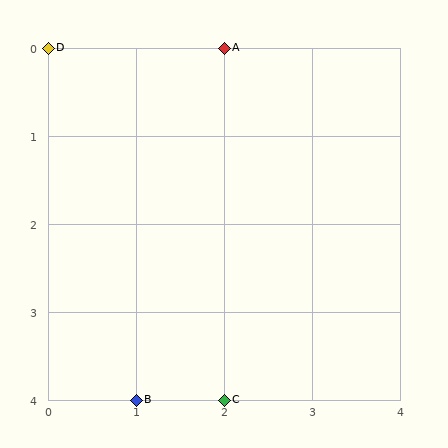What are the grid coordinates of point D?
Point D is at grid coordinates (0, 0).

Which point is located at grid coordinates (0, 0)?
Point D is at (0, 0).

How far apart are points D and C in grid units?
Points D and C are 2 columns and 4 rows apart (about 4.5 grid units diagonally).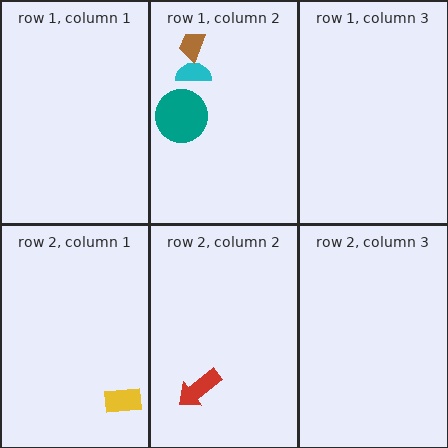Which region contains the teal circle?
The row 1, column 2 region.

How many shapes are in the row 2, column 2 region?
1.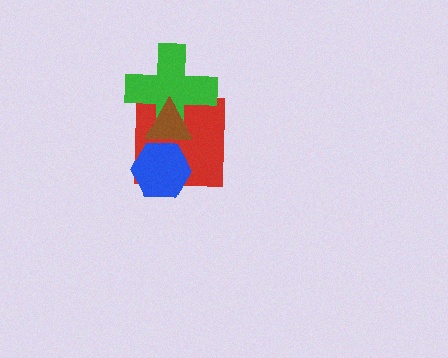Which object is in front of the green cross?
The brown triangle is in front of the green cross.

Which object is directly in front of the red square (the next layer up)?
The blue hexagon is directly in front of the red square.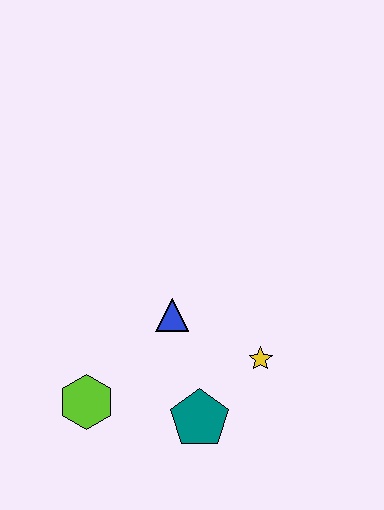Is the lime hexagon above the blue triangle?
No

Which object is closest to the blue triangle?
The yellow star is closest to the blue triangle.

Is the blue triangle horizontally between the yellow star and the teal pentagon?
No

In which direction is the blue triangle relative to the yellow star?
The blue triangle is to the left of the yellow star.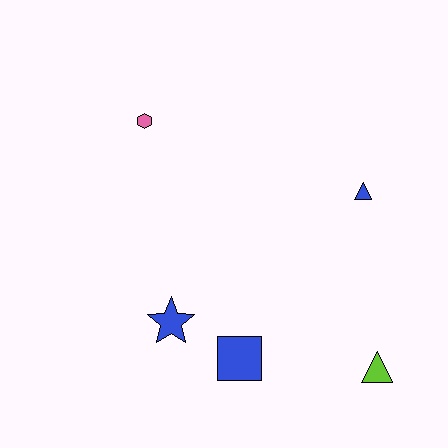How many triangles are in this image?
There are 2 triangles.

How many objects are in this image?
There are 5 objects.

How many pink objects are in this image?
There is 1 pink object.